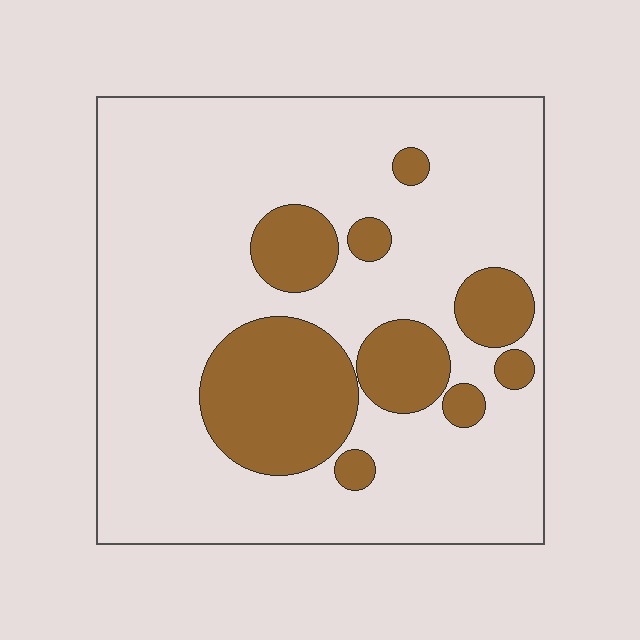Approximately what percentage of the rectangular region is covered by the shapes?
Approximately 25%.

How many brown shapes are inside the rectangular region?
9.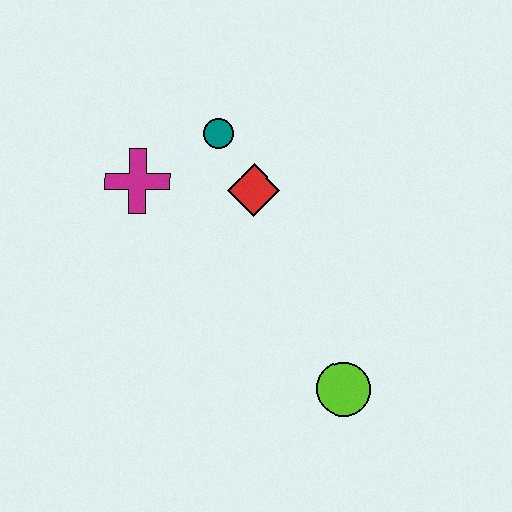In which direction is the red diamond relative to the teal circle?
The red diamond is below the teal circle.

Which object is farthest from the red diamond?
The lime circle is farthest from the red diamond.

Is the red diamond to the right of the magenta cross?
Yes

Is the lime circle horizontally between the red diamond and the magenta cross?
No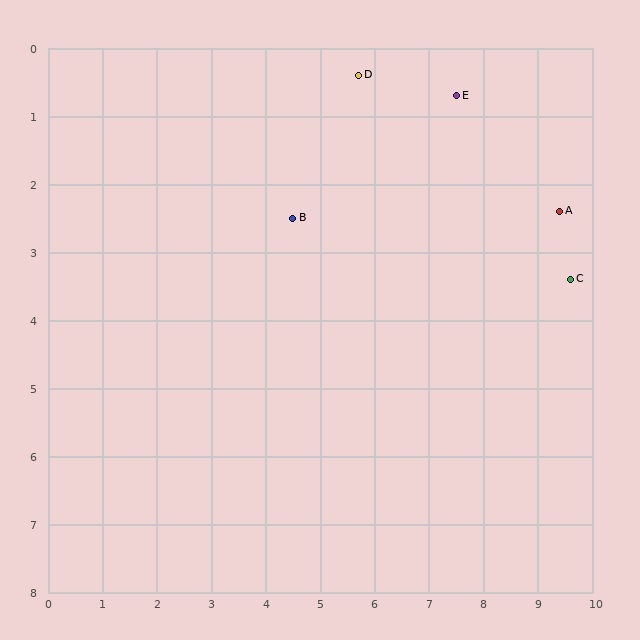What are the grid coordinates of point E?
Point E is at approximately (7.5, 0.7).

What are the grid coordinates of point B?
Point B is at approximately (4.5, 2.5).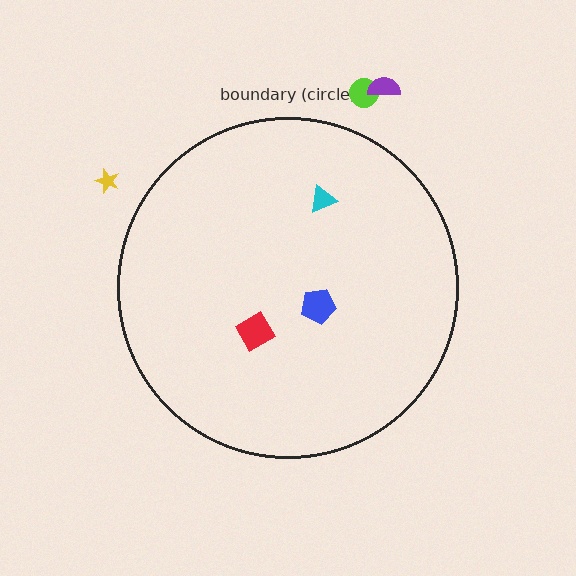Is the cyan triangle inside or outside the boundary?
Inside.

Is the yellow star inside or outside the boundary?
Outside.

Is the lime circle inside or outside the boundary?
Outside.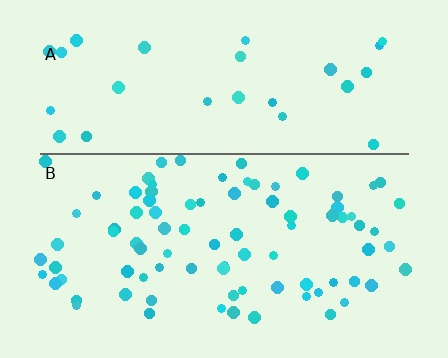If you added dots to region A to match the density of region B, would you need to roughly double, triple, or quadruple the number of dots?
Approximately triple.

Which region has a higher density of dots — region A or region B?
B (the bottom).